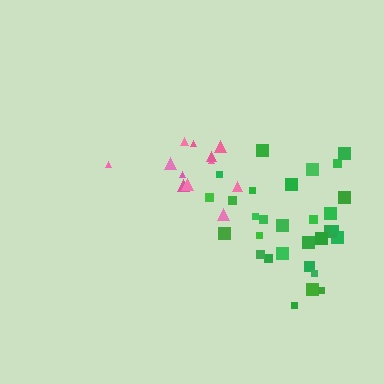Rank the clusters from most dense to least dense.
green, pink.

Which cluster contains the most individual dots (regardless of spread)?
Green (30).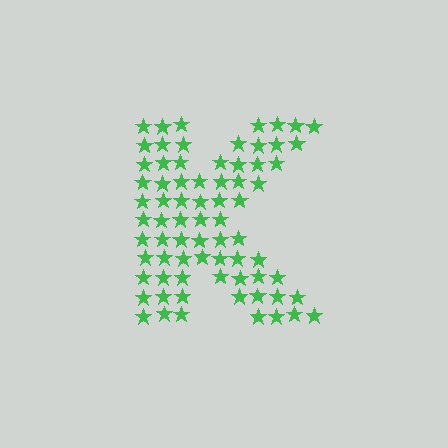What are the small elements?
The small elements are stars.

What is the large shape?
The large shape is the letter K.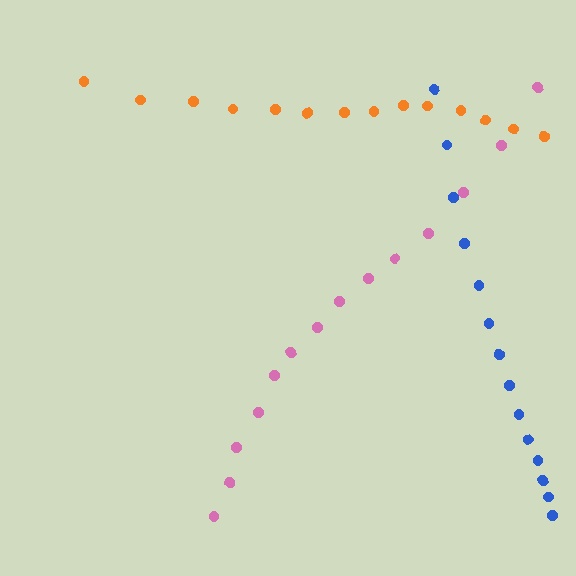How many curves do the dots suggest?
There are 3 distinct paths.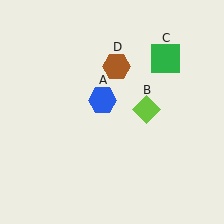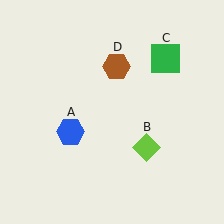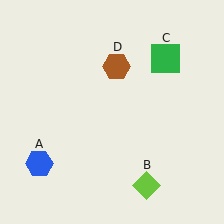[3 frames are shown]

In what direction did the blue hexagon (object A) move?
The blue hexagon (object A) moved down and to the left.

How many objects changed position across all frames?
2 objects changed position: blue hexagon (object A), lime diamond (object B).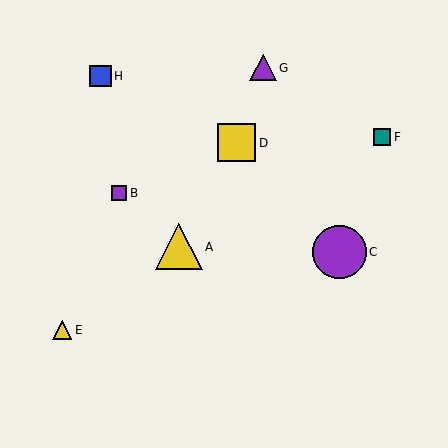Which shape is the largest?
The purple circle (labeled C) is the largest.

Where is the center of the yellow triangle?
The center of the yellow triangle is at (179, 247).